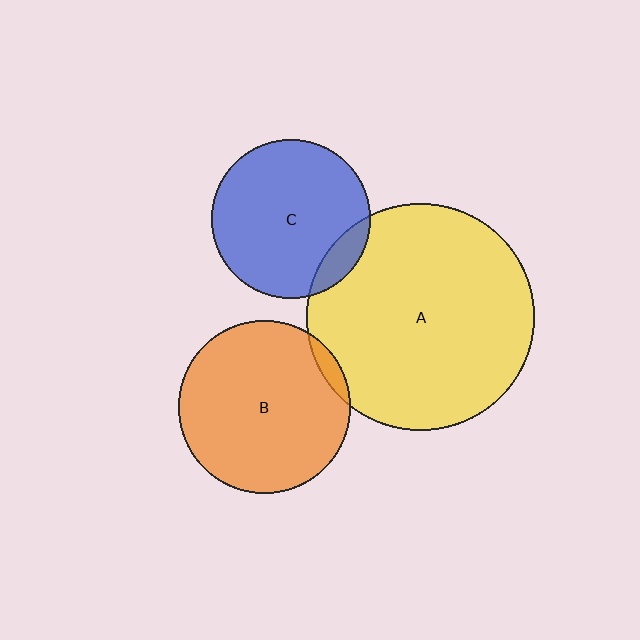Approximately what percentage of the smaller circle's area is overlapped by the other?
Approximately 5%.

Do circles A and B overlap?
Yes.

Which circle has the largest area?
Circle A (yellow).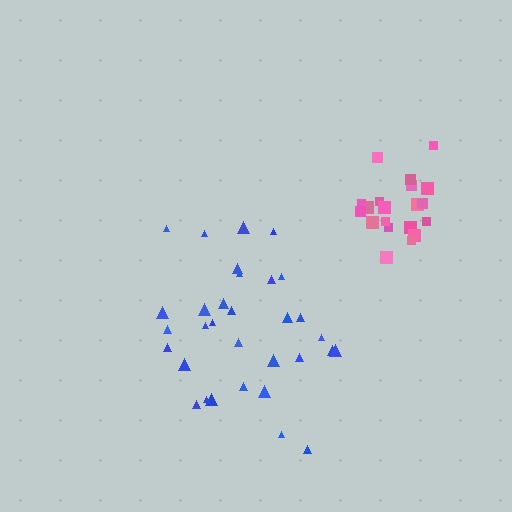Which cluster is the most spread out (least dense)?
Blue.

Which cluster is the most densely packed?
Pink.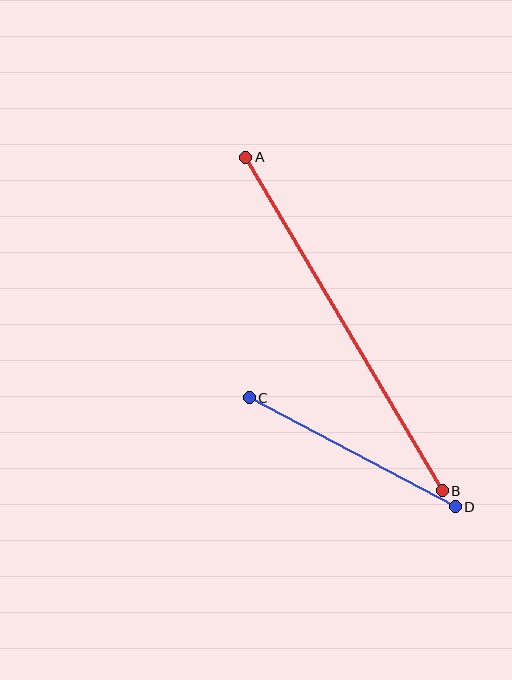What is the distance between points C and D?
The distance is approximately 233 pixels.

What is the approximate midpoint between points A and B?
The midpoint is at approximately (344, 324) pixels.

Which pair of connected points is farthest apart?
Points A and B are farthest apart.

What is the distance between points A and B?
The distance is approximately 387 pixels.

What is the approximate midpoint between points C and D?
The midpoint is at approximately (352, 452) pixels.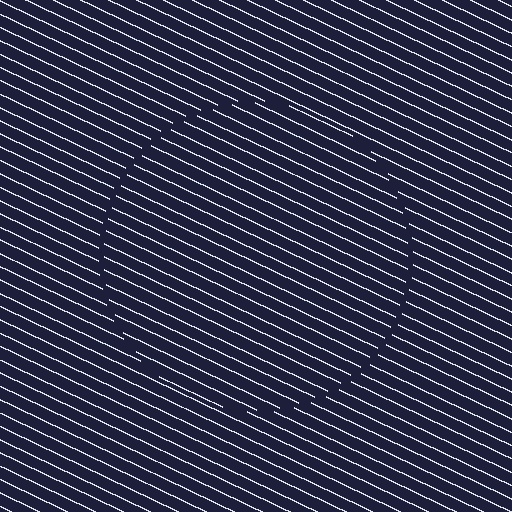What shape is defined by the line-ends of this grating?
An illusory circle. The interior of the shape contains the same grating, shifted by half a period — the contour is defined by the phase discontinuity where line-ends from the inner and outer gratings abut.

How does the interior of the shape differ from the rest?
The interior of the shape contains the same grating, shifted by half a period — the contour is defined by the phase discontinuity where line-ends from the inner and outer gratings abut.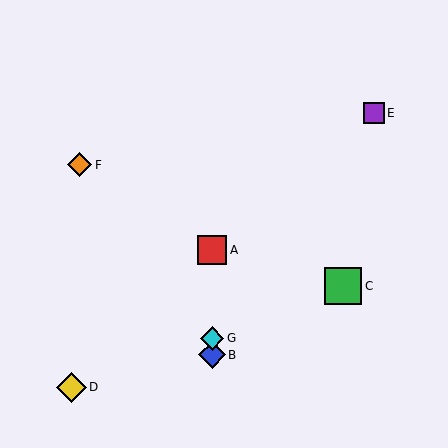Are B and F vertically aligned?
No, B is at x≈212 and F is at x≈80.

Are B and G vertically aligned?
Yes, both are at x≈212.